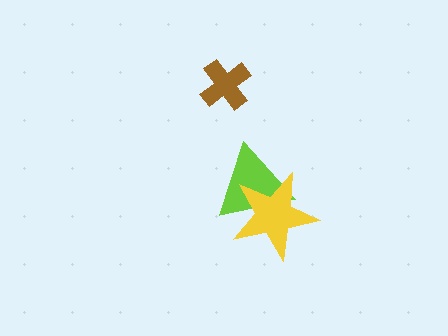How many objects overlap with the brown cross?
0 objects overlap with the brown cross.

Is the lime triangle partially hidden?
Yes, it is partially covered by another shape.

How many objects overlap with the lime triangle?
1 object overlaps with the lime triangle.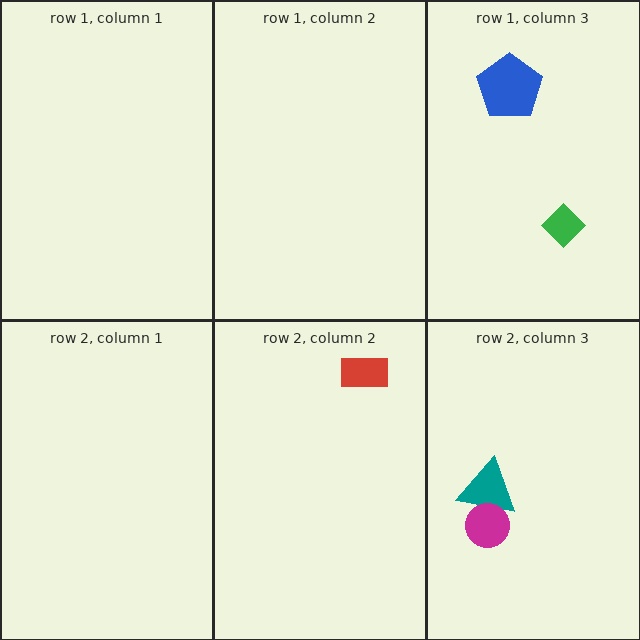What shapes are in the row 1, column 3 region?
The blue pentagon, the green diamond.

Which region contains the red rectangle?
The row 2, column 2 region.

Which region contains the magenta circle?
The row 2, column 3 region.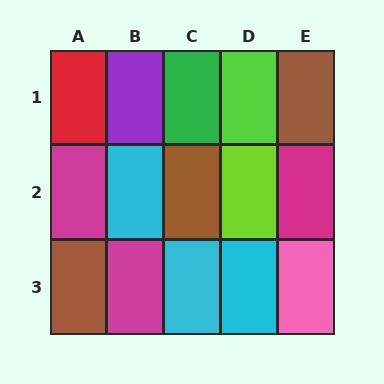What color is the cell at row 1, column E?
Brown.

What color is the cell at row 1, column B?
Purple.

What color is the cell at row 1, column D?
Lime.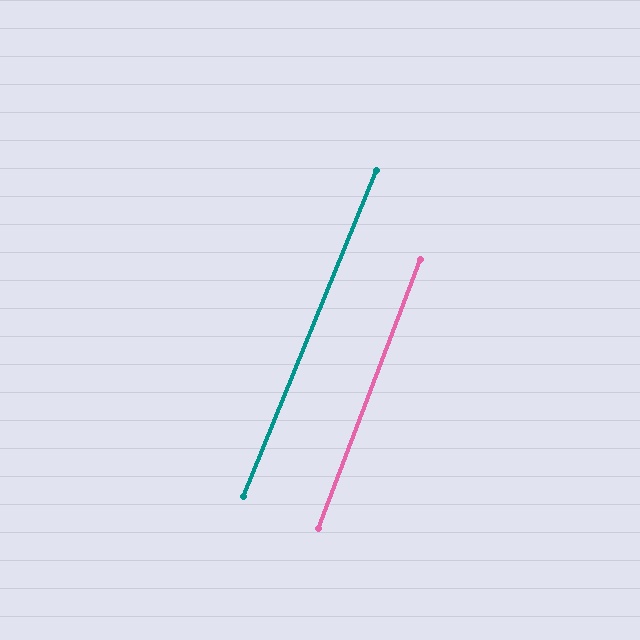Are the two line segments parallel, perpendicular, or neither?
Parallel — their directions differ by only 1.4°.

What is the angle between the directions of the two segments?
Approximately 1 degree.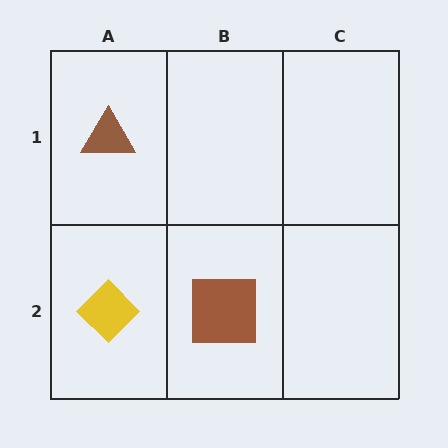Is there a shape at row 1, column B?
No, that cell is empty.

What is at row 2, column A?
A yellow diamond.